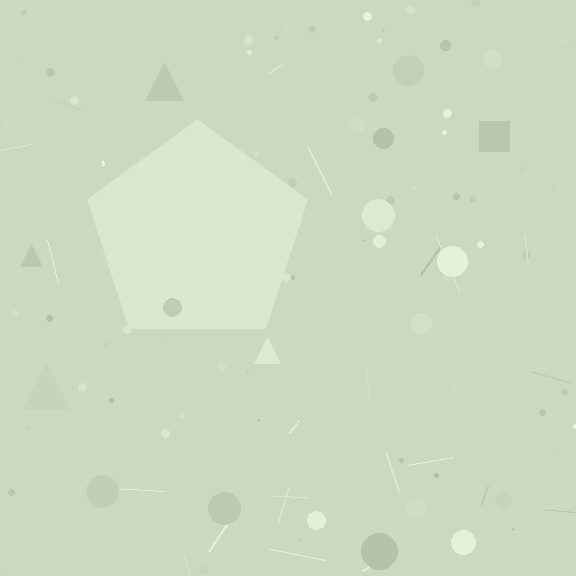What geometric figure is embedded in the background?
A pentagon is embedded in the background.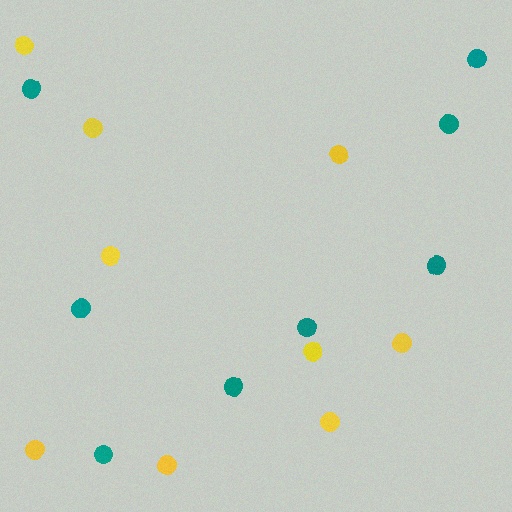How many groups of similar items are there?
There are 2 groups: one group of yellow circles (9) and one group of teal circles (8).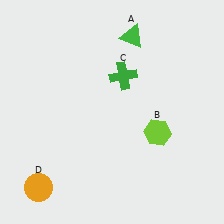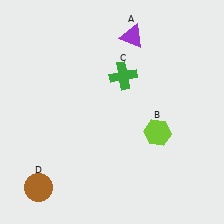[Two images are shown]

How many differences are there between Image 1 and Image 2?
There are 2 differences between the two images.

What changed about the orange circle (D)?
In Image 1, D is orange. In Image 2, it changed to brown.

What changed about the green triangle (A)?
In Image 1, A is green. In Image 2, it changed to purple.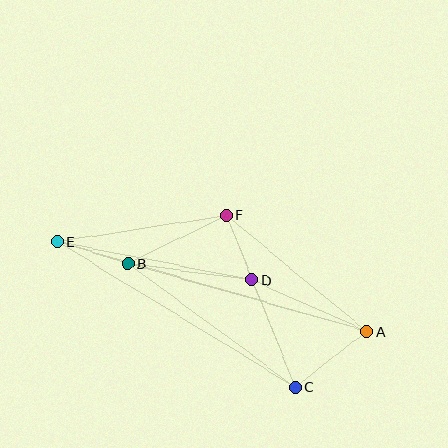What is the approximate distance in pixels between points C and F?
The distance between C and F is approximately 185 pixels.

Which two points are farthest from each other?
Points A and E are farthest from each other.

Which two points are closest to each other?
Points D and F are closest to each other.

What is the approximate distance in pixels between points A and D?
The distance between A and D is approximately 126 pixels.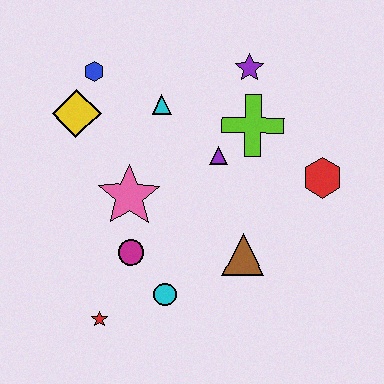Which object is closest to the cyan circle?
The magenta circle is closest to the cyan circle.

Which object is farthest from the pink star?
The red hexagon is farthest from the pink star.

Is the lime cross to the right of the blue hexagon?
Yes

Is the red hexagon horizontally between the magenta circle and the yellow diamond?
No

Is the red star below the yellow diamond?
Yes